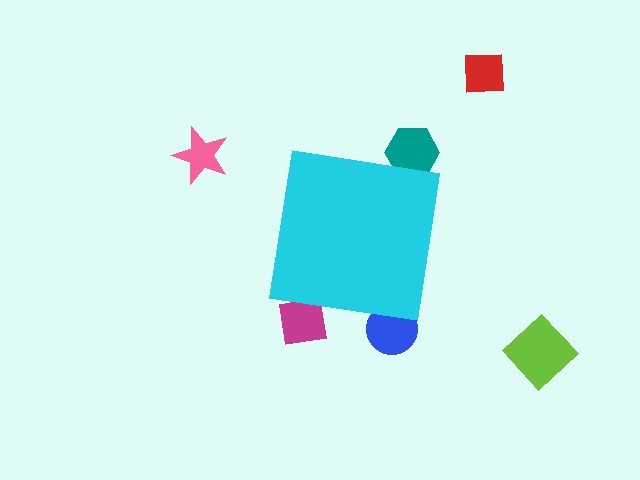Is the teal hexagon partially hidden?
Yes, the teal hexagon is partially hidden behind the cyan square.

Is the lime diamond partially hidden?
No, the lime diamond is fully visible.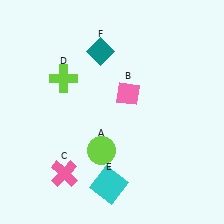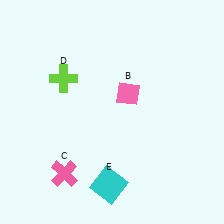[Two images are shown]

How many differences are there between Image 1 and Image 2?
There are 2 differences between the two images.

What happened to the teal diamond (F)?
The teal diamond (F) was removed in Image 2. It was in the top-left area of Image 1.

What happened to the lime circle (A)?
The lime circle (A) was removed in Image 2. It was in the bottom-left area of Image 1.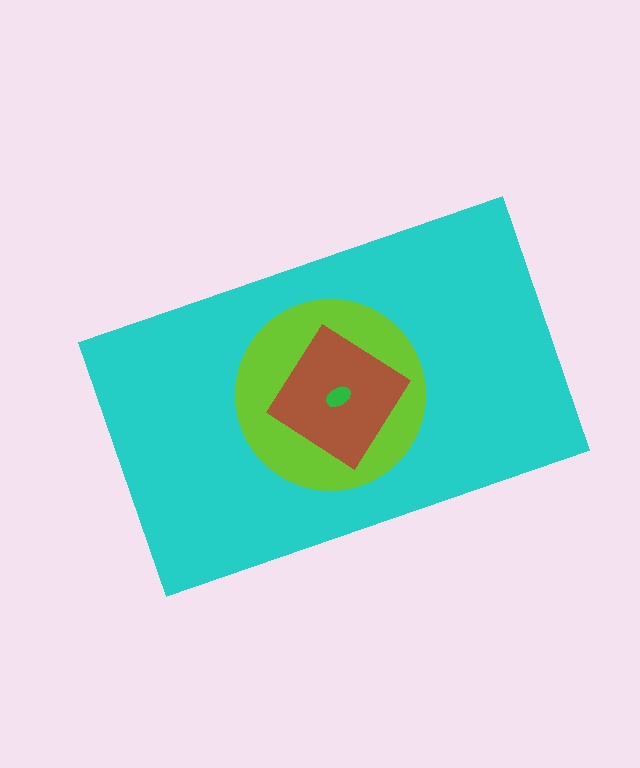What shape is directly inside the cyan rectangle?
The lime circle.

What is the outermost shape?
The cyan rectangle.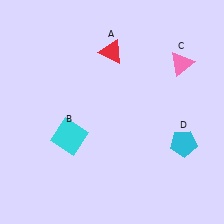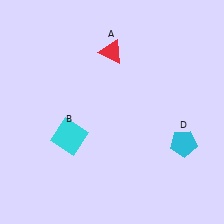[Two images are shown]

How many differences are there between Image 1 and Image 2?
There is 1 difference between the two images.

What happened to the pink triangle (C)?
The pink triangle (C) was removed in Image 2. It was in the top-right area of Image 1.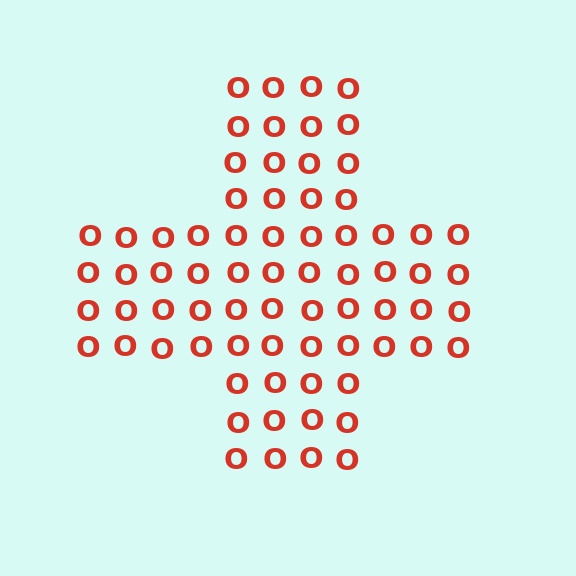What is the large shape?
The large shape is a cross.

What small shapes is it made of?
It is made of small letter O's.